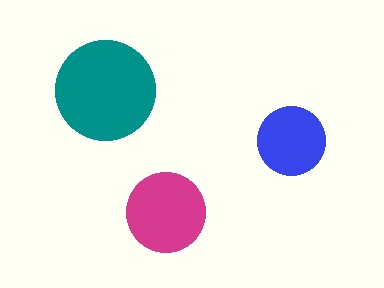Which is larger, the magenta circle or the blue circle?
The magenta one.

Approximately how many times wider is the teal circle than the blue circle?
About 1.5 times wider.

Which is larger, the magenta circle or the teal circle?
The teal one.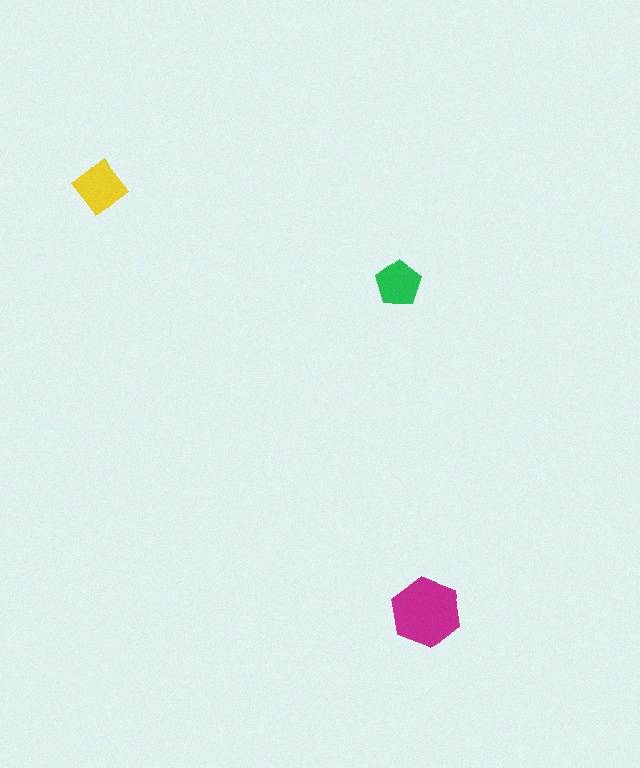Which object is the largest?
The magenta hexagon.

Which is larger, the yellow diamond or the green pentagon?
The yellow diamond.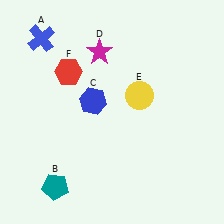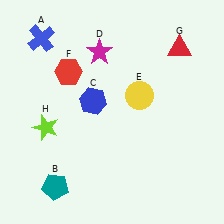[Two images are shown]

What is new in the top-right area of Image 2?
A red triangle (G) was added in the top-right area of Image 2.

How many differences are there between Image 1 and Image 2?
There are 2 differences between the two images.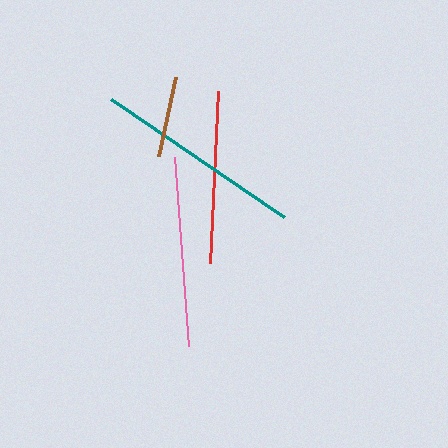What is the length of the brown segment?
The brown segment is approximately 81 pixels long.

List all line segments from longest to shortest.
From longest to shortest: teal, pink, red, brown.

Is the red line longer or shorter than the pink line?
The pink line is longer than the red line.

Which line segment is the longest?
The teal line is the longest at approximately 209 pixels.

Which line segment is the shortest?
The brown line is the shortest at approximately 81 pixels.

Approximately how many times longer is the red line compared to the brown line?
The red line is approximately 2.1 times the length of the brown line.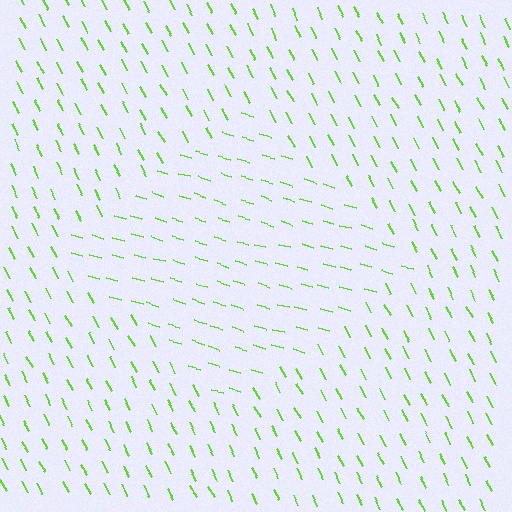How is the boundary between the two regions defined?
The boundary is defined purely by a change in line orientation (approximately 45 degrees difference). All lines are the same color and thickness.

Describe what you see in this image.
The image is filled with small lime line segments. A diamond region in the image has lines oriented differently from the surrounding lines, creating a visible texture boundary.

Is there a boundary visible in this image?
Yes, there is a texture boundary formed by a change in line orientation.